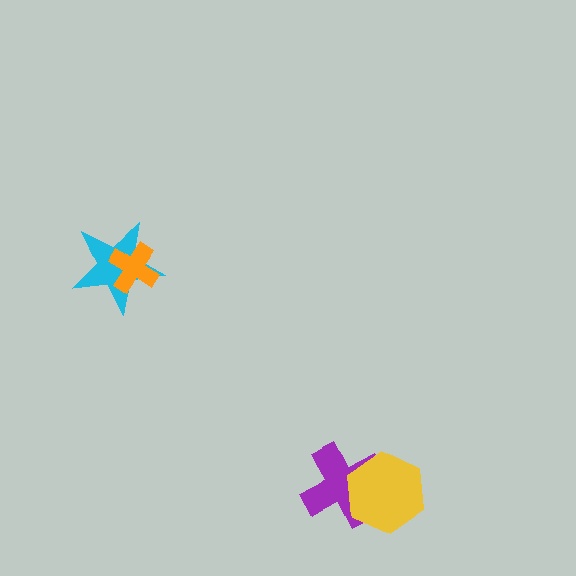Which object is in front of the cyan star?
The orange cross is in front of the cyan star.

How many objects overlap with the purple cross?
1 object overlaps with the purple cross.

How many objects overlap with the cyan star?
1 object overlaps with the cyan star.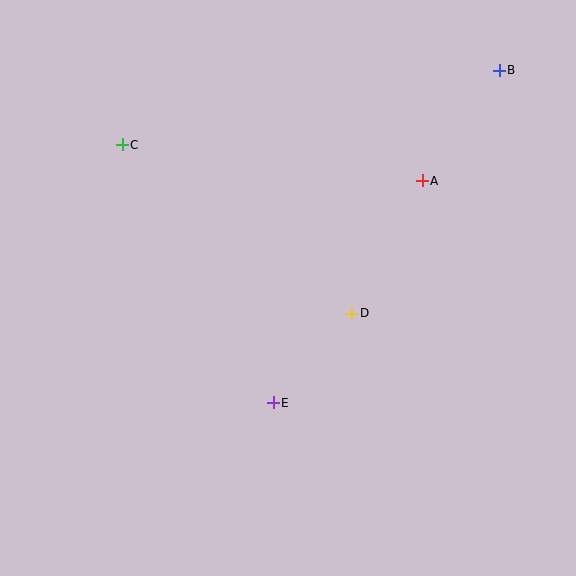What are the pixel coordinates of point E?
Point E is at (273, 403).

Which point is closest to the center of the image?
Point D at (352, 313) is closest to the center.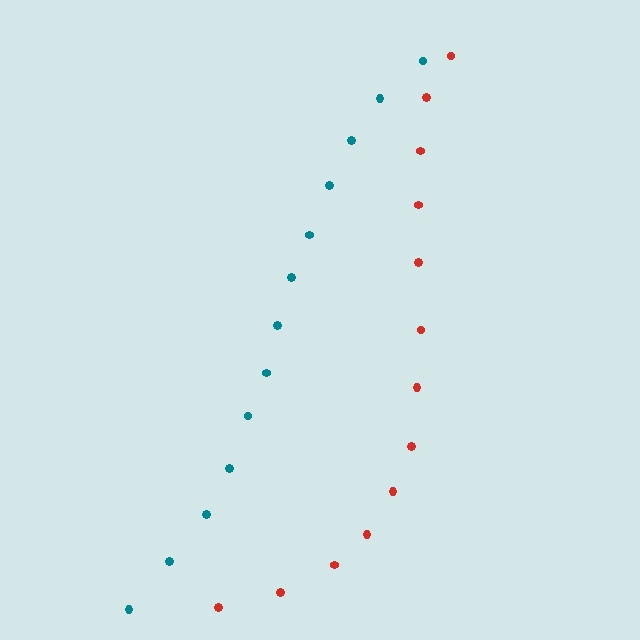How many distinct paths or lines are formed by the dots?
There are 2 distinct paths.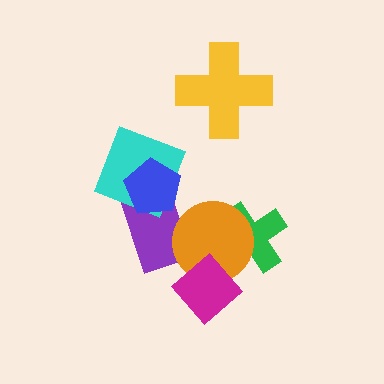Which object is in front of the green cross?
The orange circle is in front of the green cross.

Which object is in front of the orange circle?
The magenta diamond is in front of the orange circle.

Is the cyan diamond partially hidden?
Yes, it is partially covered by another shape.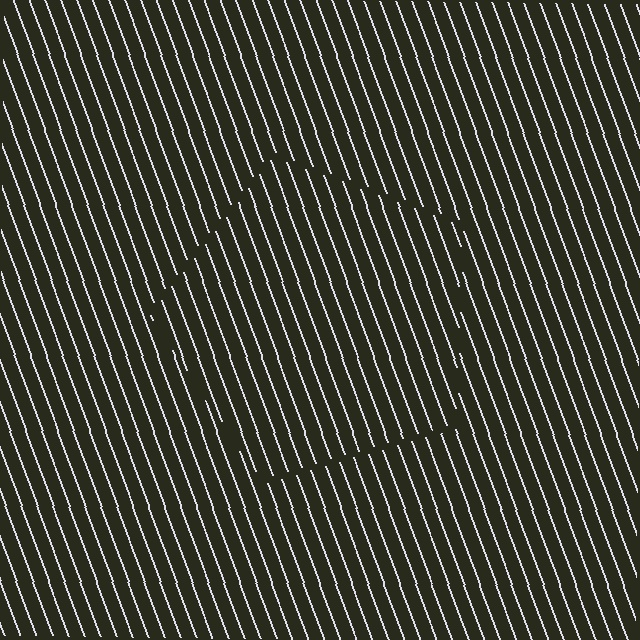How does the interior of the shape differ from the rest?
The interior of the shape contains the same grating, shifted by half a period — the contour is defined by the phase discontinuity where line-ends from the inner and outer gratings abut.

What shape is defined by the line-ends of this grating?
An illusory pentagon. The interior of the shape contains the same grating, shifted by half a period — the contour is defined by the phase discontinuity where line-ends from the inner and outer gratings abut.